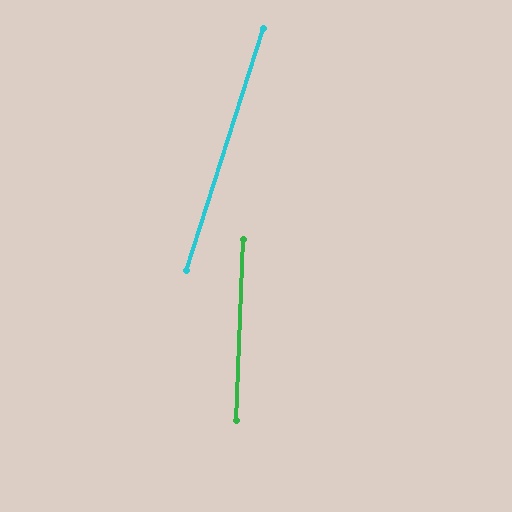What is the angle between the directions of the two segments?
Approximately 15 degrees.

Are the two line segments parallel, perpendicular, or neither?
Neither parallel nor perpendicular — they differ by about 15°.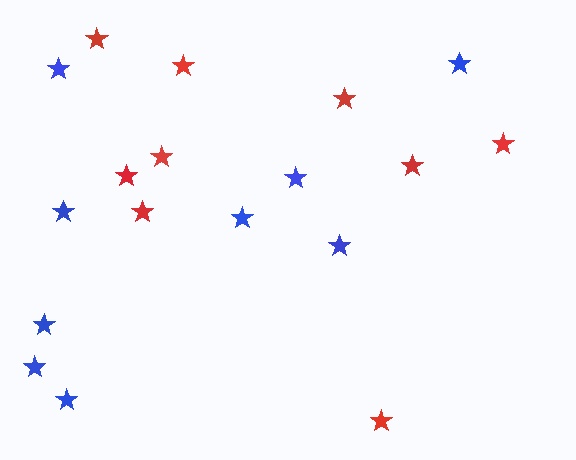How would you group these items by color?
There are 2 groups: one group of red stars (9) and one group of blue stars (9).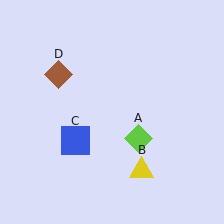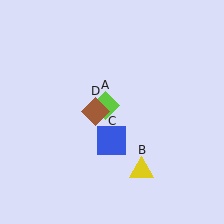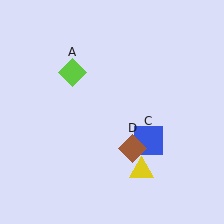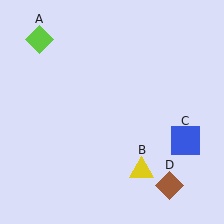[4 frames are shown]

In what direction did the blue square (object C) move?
The blue square (object C) moved right.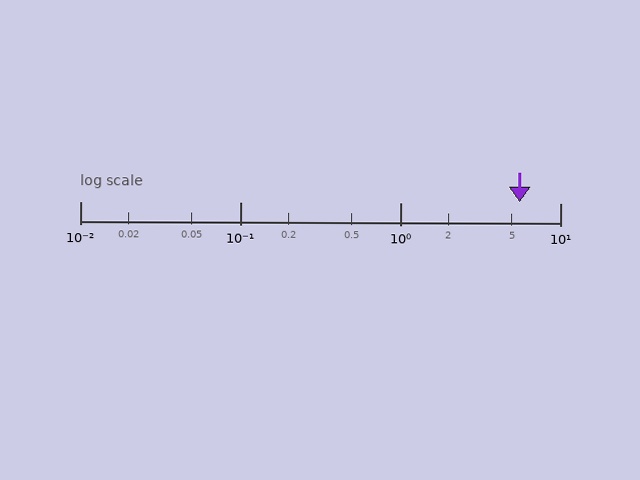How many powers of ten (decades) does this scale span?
The scale spans 3 decades, from 0.01 to 10.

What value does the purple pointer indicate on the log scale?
The pointer indicates approximately 5.6.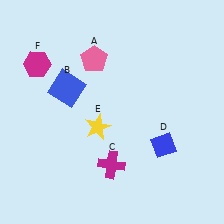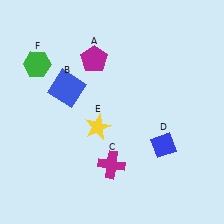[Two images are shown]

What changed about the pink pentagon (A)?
In Image 1, A is pink. In Image 2, it changed to magenta.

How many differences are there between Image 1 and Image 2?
There are 2 differences between the two images.